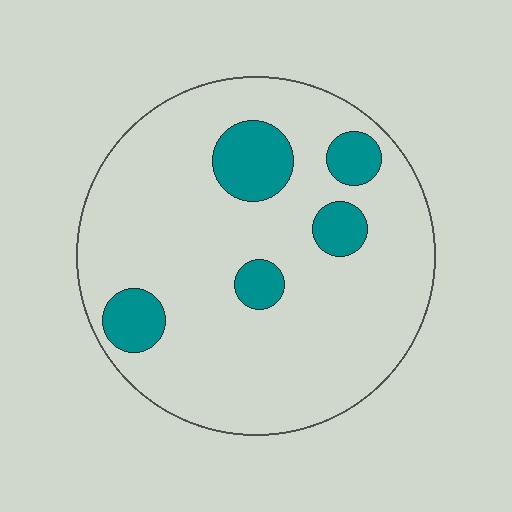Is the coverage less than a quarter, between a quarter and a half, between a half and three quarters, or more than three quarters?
Less than a quarter.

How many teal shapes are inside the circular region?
5.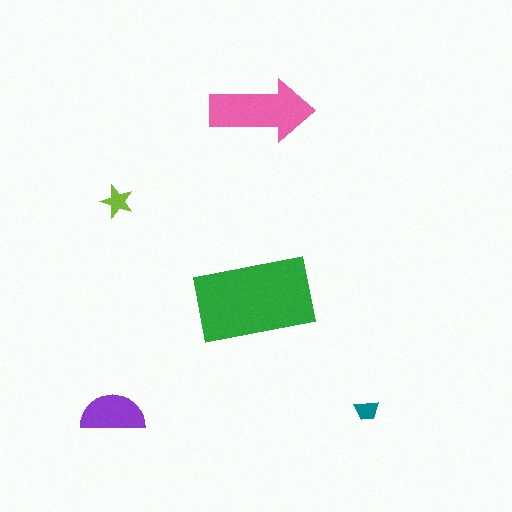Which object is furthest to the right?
The teal trapezoid is rightmost.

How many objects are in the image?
There are 5 objects in the image.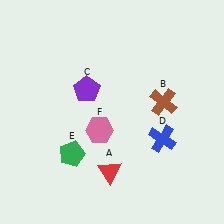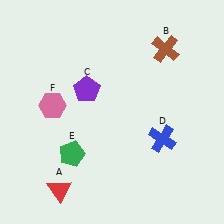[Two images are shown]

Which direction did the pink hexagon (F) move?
The pink hexagon (F) moved left.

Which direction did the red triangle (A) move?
The red triangle (A) moved left.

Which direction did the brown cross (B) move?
The brown cross (B) moved up.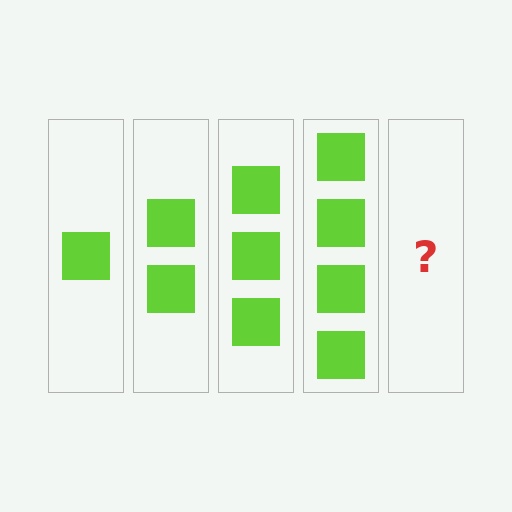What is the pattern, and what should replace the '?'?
The pattern is that each step adds one more square. The '?' should be 5 squares.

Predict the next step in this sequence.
The next step is 5 squares.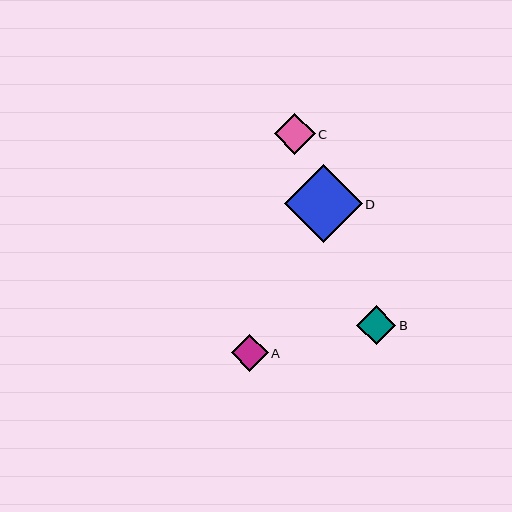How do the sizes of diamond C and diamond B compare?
Diamond C and diamond B are approximately the same size.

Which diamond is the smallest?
Diamond A is the smallest with a size of approximately 37 pixels.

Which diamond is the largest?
Diamond D is the largest with a size of approximately 78 pixels.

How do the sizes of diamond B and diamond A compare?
Diamond B and diamond A are approximately the same size.